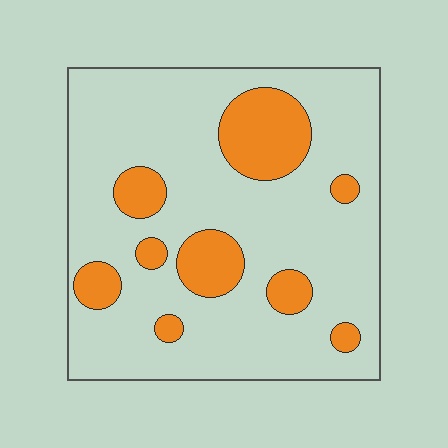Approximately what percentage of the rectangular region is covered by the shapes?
Approximately 20%.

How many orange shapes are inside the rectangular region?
9.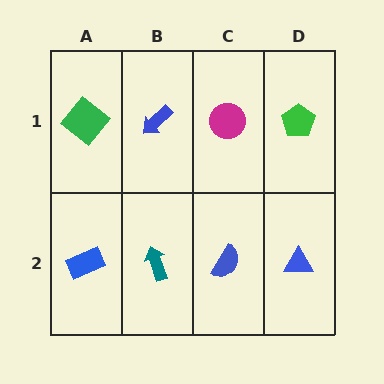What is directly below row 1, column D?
A blue triangle.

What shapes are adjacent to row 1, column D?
A blue triangle (row 2, column D), a magenta circle (row 1, column C).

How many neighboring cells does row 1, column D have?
2.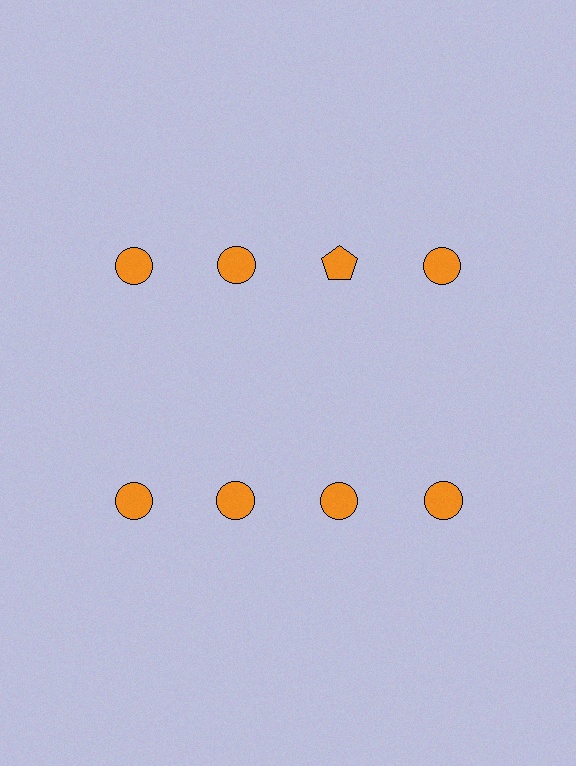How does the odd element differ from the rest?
It has a different shape: pentagon instead of circle.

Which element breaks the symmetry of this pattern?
The orange pentagon in the top row, center column breaks the symmetry. All other shapes are orange circles.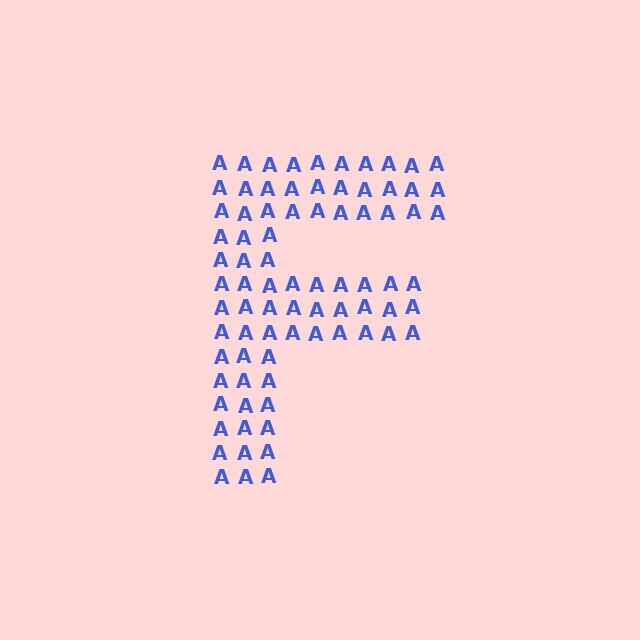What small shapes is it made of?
It is made of small letter A's.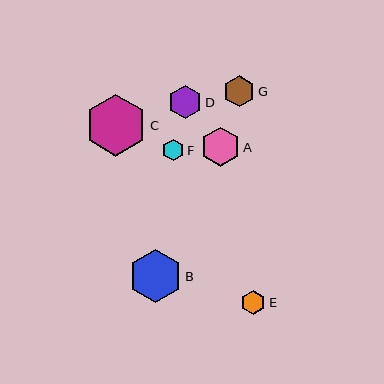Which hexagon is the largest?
Hexagon C is the largest with a size of approximately 62 pixels.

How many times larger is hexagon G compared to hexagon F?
Hexagon G is approximately 1.5 times the size of hexagon F.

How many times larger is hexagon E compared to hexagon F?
Hexagon E is approximately 1.2 times the size of hexagon F.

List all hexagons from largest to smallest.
From largest to smallest: C, B, A, D, G, E, F.